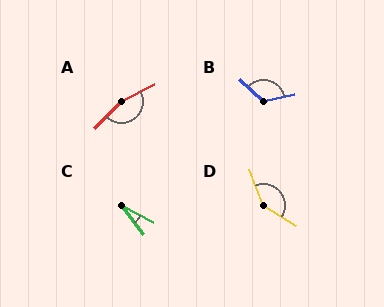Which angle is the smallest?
C, at approximately 25 degrees.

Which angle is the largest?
A, at approximately 163 degrees.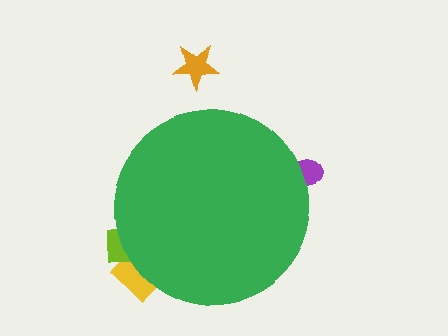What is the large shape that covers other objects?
A green circle.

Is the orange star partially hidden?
No, the orange star is fully visible.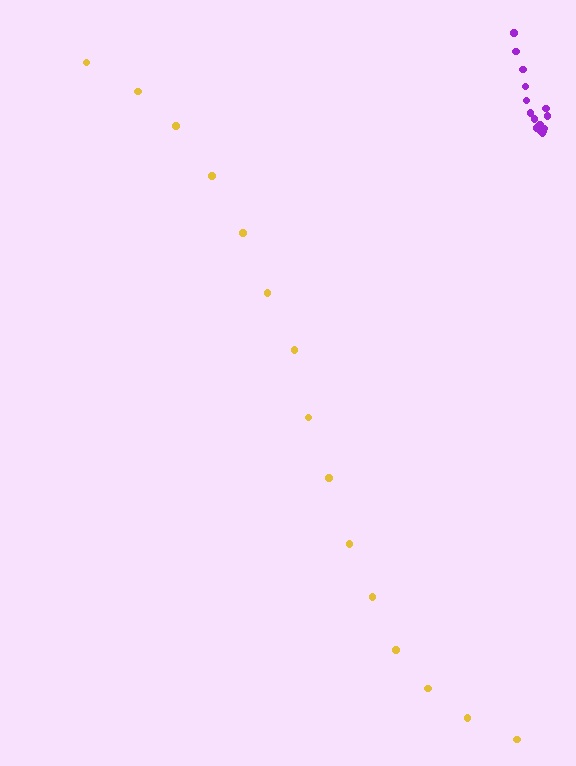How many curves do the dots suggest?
There are 2 distinct paths.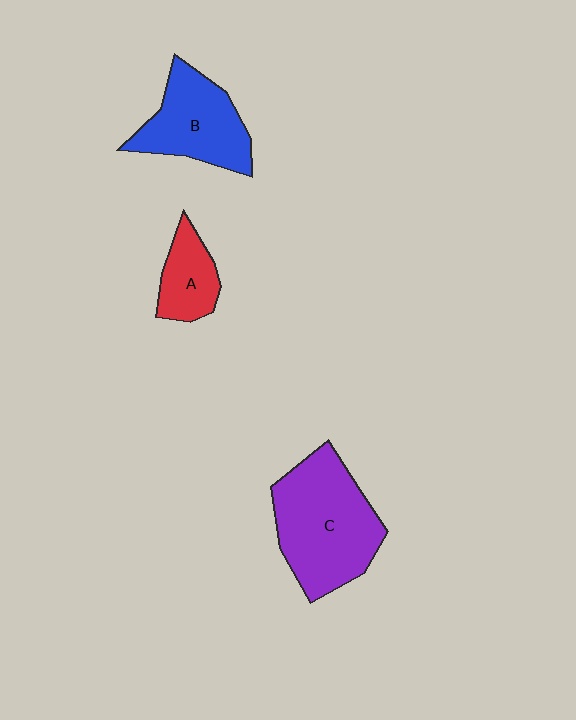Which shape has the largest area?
Shape C (purple).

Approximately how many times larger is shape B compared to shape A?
Approximately 1.8 times.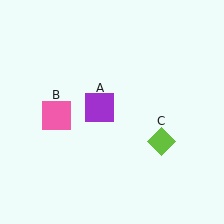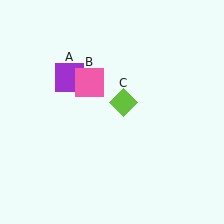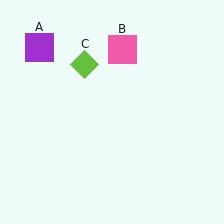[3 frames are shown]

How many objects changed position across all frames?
3 objects changed position: purple square (object A), pink square (object B), lime diamond (object C).